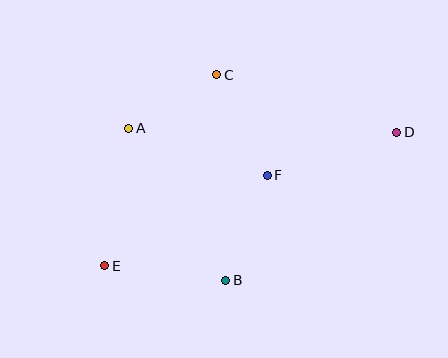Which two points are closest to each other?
Points A and C are closest to each other.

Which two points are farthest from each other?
Points D and E are farthest from each other.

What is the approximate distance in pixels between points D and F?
The distance between D and F is approximately 136 pixels.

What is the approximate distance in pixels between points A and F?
The distance between A and F is approximately 146 pixels.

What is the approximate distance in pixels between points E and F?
The distance between E and F is approximately 186 pixels.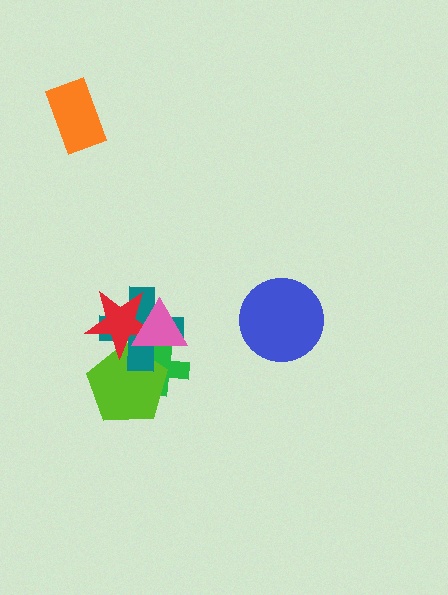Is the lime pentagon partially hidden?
Yes, it is partially covered by another shape.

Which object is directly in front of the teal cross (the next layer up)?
The red star is directly in front of the teal cross.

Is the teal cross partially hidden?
Yes, it is partially covered by another shape.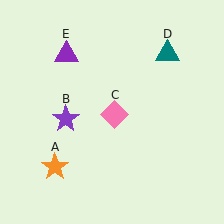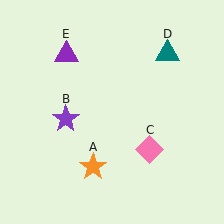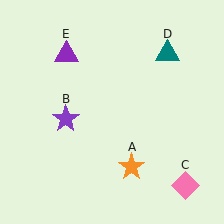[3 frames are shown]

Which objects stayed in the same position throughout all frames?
Purple star (object B) and teal triangle (object D) and purple triangle (object E) remained stationary.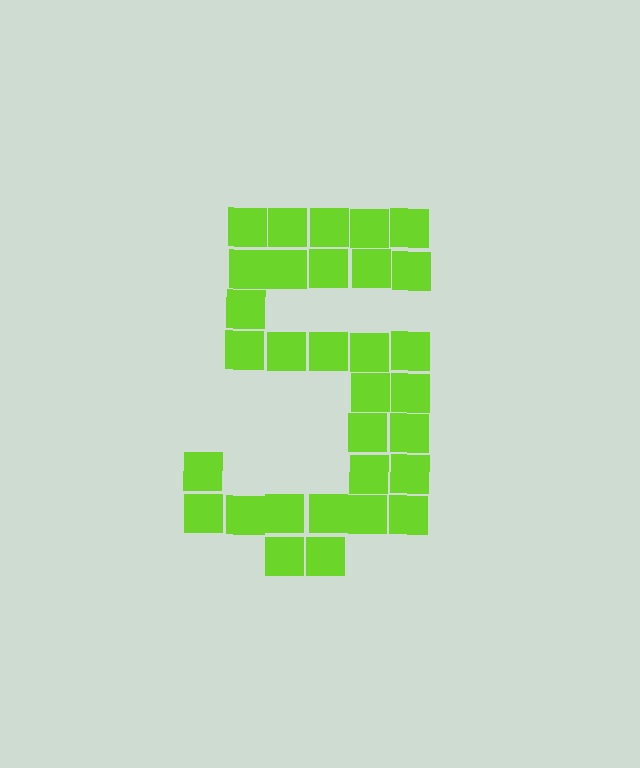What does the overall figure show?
The overall figure shows the digit 5.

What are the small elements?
The small elements are squares.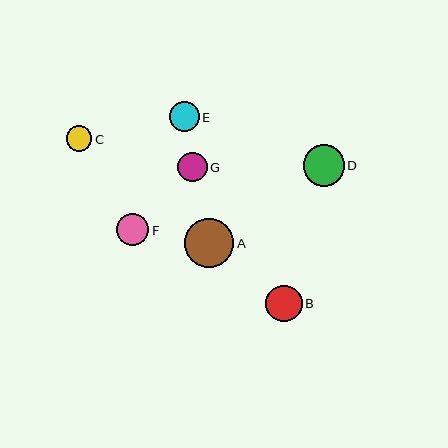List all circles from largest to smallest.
From largest to smallest: A, D, B, F, E, G, C.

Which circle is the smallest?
Circle C is the smallest with a size of approximately 25 pixels.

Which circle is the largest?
Circle A is the largest with a size of approximately 49 pixels.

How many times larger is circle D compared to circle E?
Circle D is approximately 1.4 times the size of circle E.